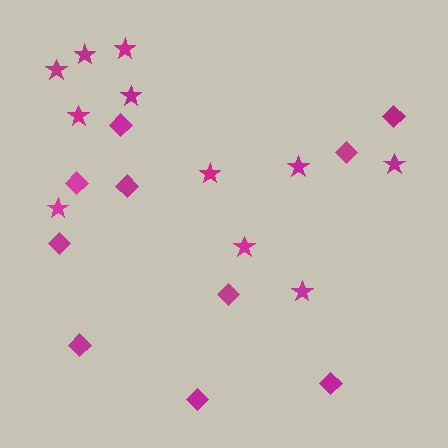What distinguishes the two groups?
There are 2 groups: one group of stars (11) and one group of diamonds (10).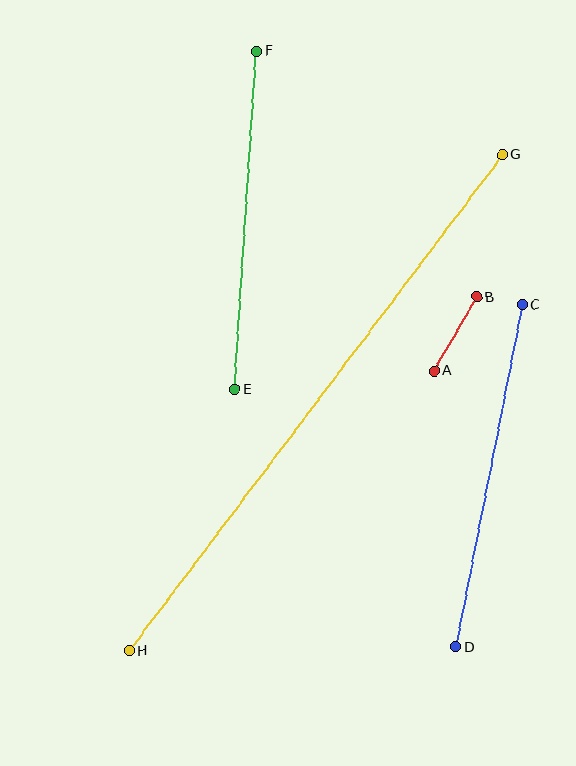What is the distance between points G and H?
The distance is approximately 621 pixels.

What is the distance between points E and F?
The distance is approximately 339 pixels.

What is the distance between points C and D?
The distance is approximately 349 pixels.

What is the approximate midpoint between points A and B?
The midpoint is at approximately (455, 334) pixels.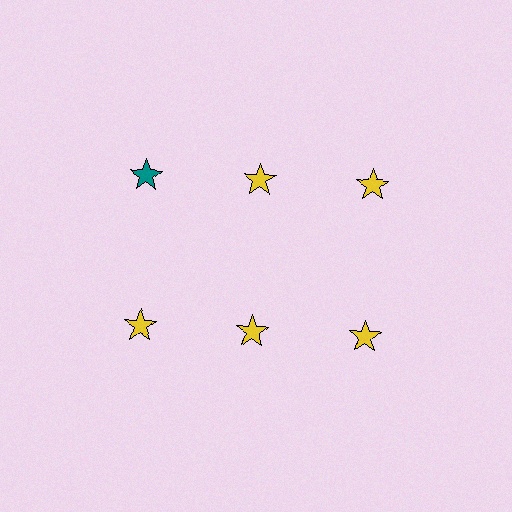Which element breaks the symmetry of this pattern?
The teal star in the top row, leftmost column breaks the symmetry. All other shapes are yellow stars.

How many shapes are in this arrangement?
There are 6 shapes arranged in a grid pattern.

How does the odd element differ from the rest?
It has a different color: teal instead of yellow.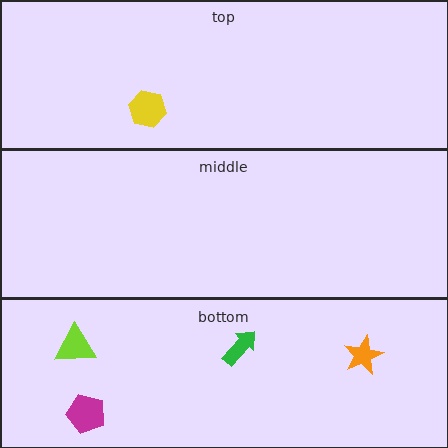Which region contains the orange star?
The bottom region.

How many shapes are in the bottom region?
4.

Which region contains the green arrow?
The bottom region.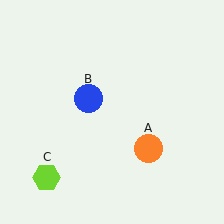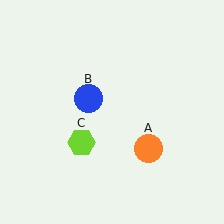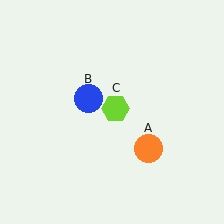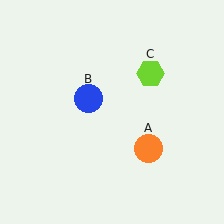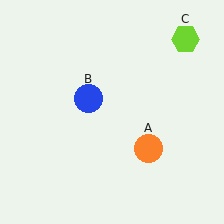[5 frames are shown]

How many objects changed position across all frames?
1 object changed position: lime hexagon (object C).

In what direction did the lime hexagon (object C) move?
The lime hexagon (object C) moved up and to the right.